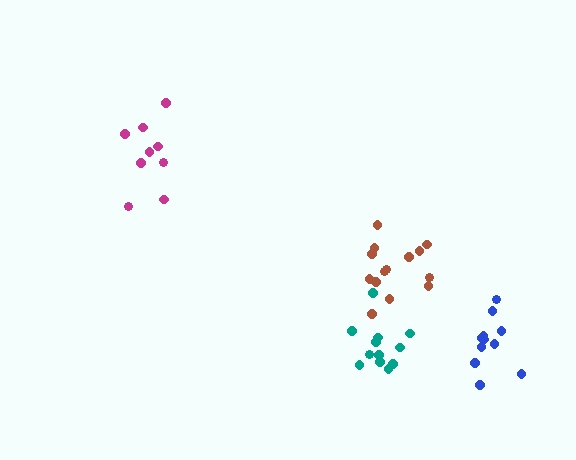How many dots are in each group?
Group 1: 12 dots, Group 2: 9 dots, Group 3: 14 dots, Group 4: 11 dots (46 total).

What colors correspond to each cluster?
The clusters are colored: teal, magenta, brown, blue.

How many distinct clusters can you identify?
There are 4 distinct clusters.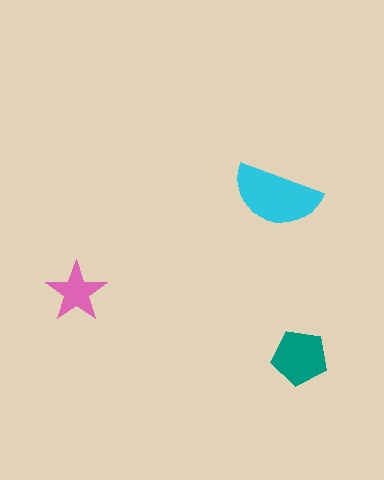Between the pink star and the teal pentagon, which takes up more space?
The teal pentagon.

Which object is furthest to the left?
The pink star is leftmost.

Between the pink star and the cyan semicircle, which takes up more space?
The cyan semicircle.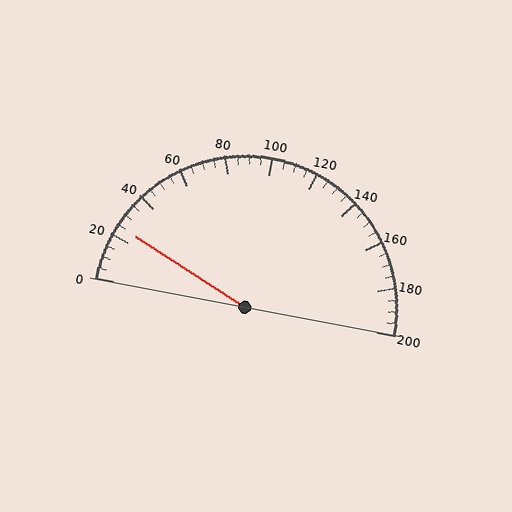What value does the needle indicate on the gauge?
The needle indicates approximately 25.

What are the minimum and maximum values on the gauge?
The gauge ranges from 0 to 200.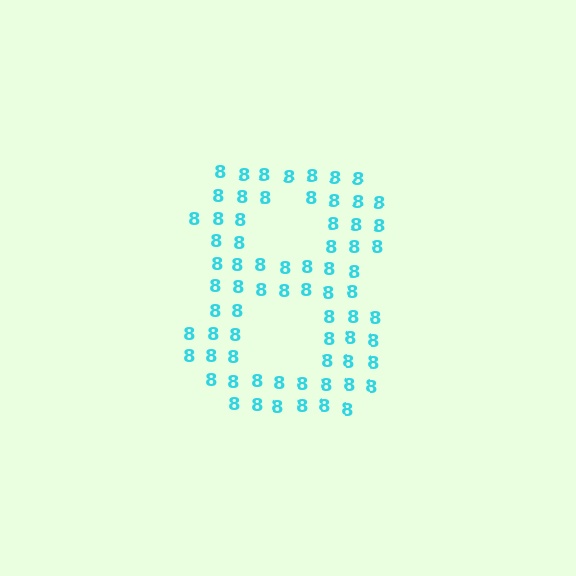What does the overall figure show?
The overall figure shows the digit 8.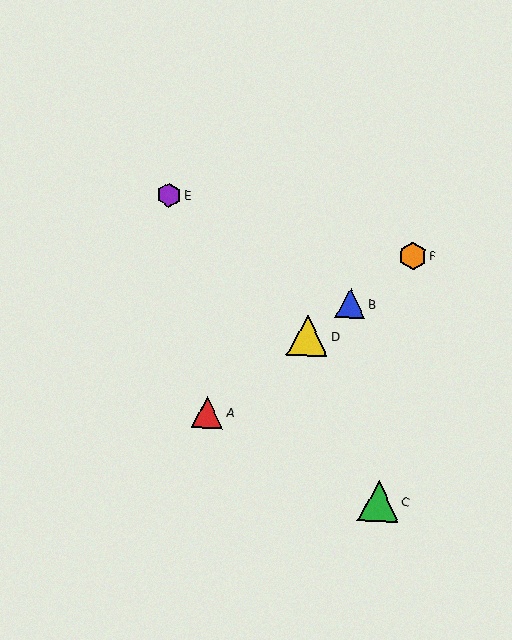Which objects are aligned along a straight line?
Objects A, B, D, F are aligned along a straight line.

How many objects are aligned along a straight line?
4 objects (A, B, D, F) are aligned along a straight line.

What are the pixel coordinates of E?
Object E is at (169, 195).